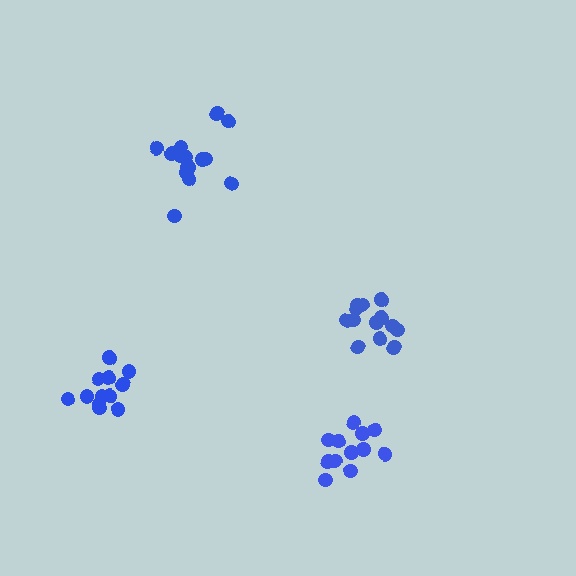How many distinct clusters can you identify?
There are 4 distinct clusters.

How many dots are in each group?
Group 1: 13 dots, Group 2: 12 dots, Group 3: 15 dots, Group 4: 12 dots (52 total).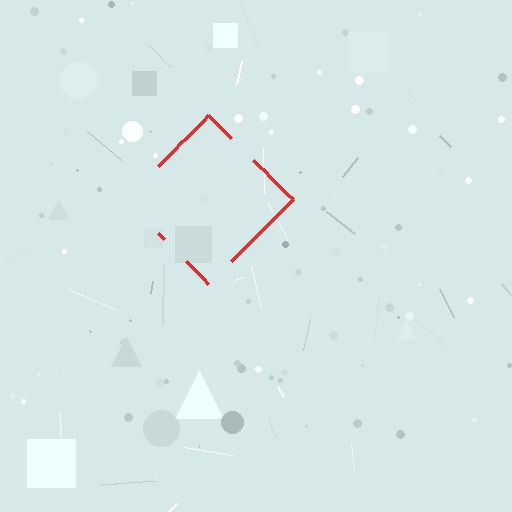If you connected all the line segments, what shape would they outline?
They would outline a diamond.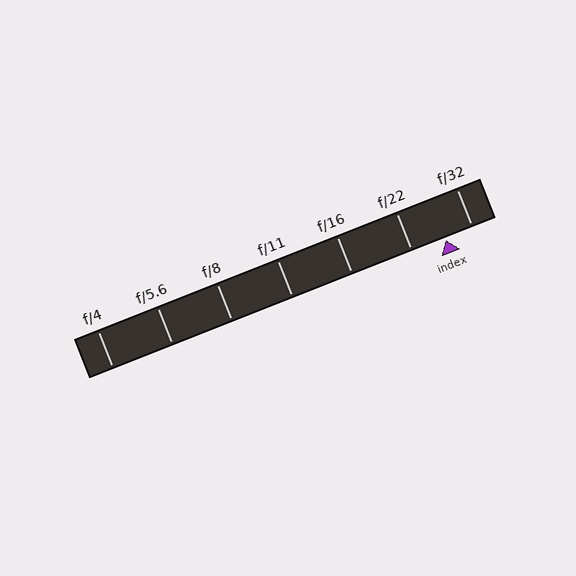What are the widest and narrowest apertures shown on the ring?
The widest aperture shown is f/4 and the narrowest is f/32.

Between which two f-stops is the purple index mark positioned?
The index mark is between f/22 and f/32.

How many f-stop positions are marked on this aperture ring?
There are 7 f-stop positions marked.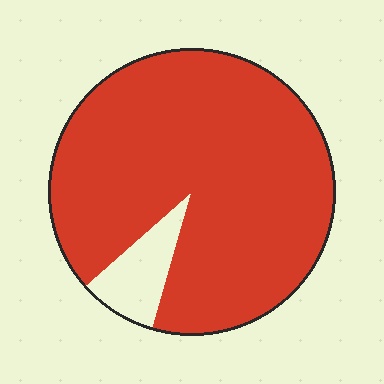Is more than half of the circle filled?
Yes.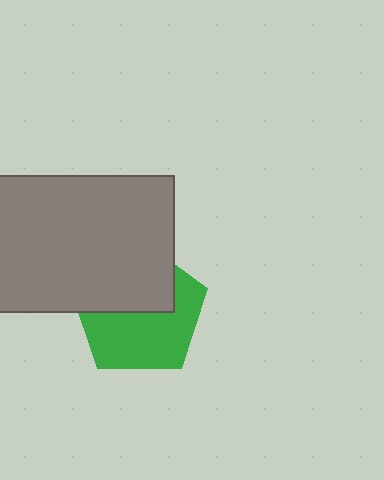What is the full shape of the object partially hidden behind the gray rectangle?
The partially hidden object is a green pentagon.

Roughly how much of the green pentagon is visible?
About half of it is visible (roughly 55%).